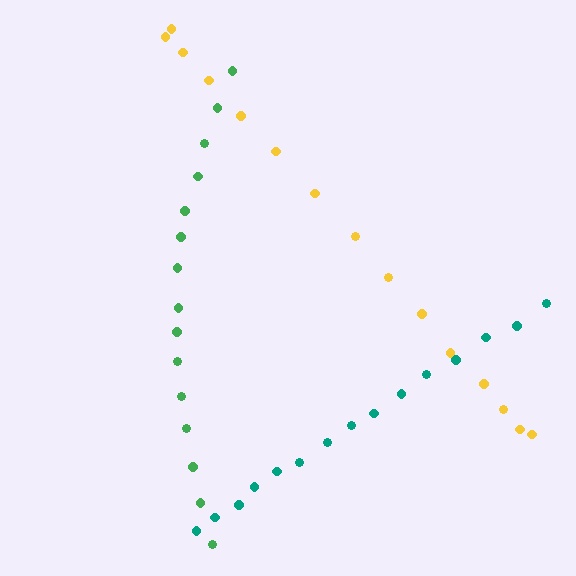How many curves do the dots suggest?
There are 3 distinct paths.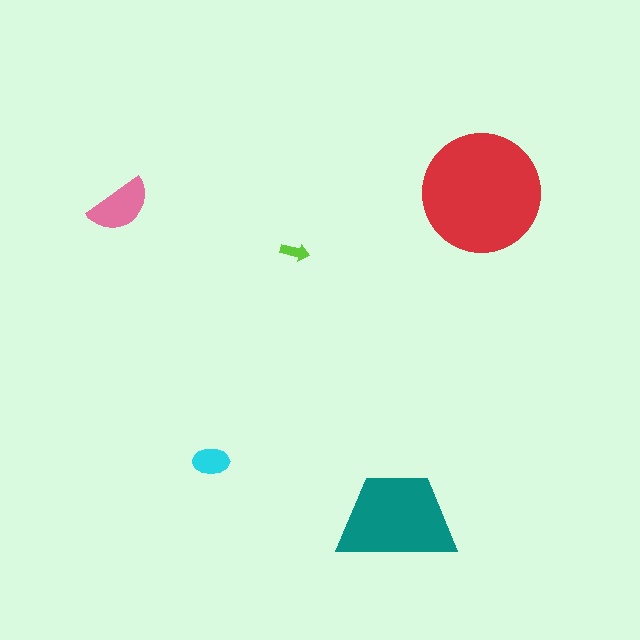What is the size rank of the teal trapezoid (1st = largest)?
2nd.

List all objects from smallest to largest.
The lime arrow, the cyan ellipse, the pink semicircle, the teal trapezoid, the red circle.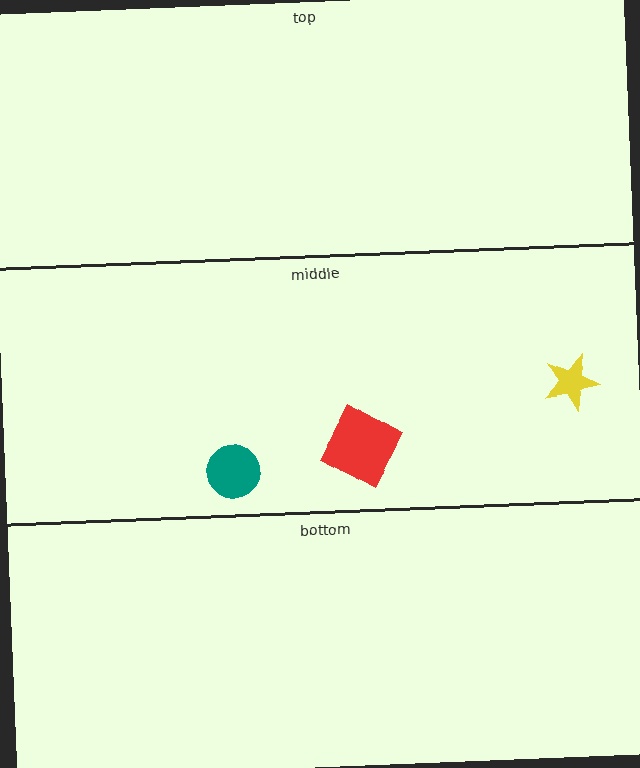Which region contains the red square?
The middle region.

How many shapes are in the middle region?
3.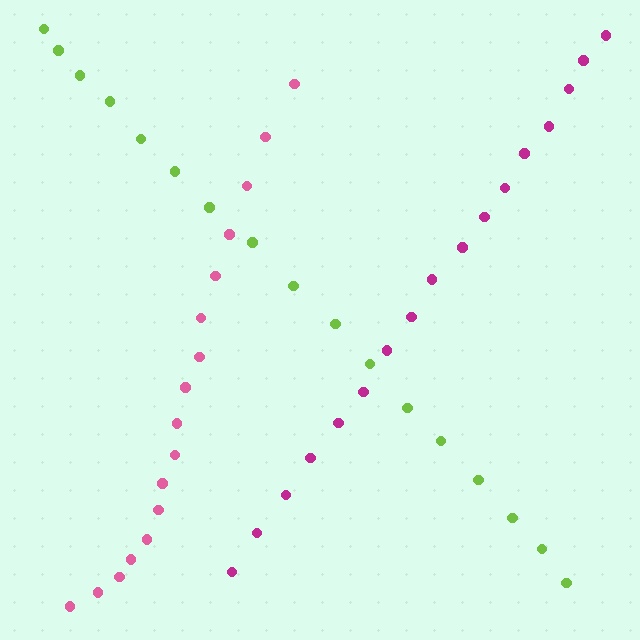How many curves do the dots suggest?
There are 3 distinct paths.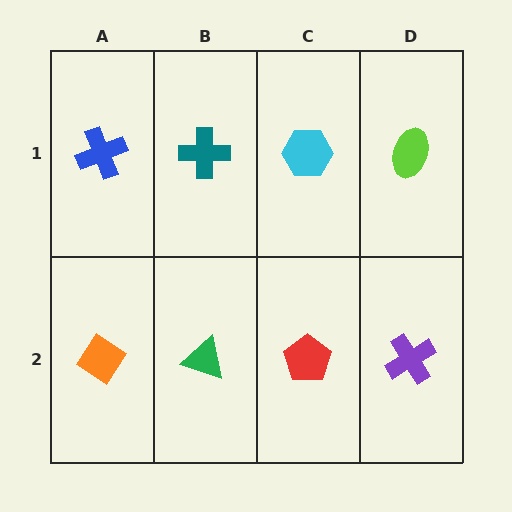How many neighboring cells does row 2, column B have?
3.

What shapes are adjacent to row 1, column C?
A red pentagon (row 2, column C), a teal cross (row 1, column B), a lime ellipse (row 1, column D).